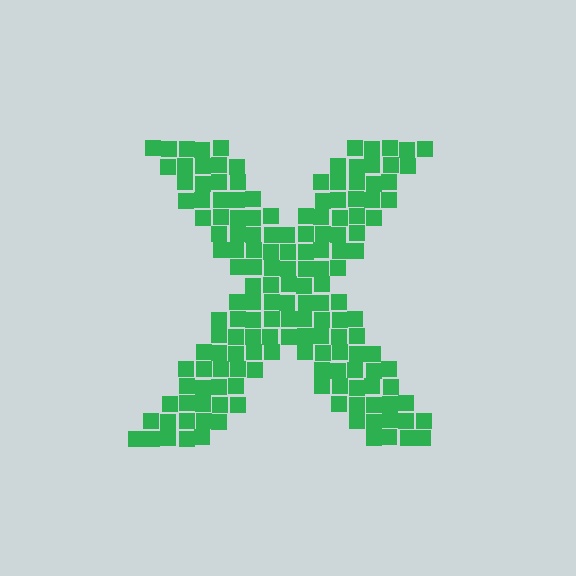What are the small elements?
The small elements are squares.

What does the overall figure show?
The overall figure shows the letter X.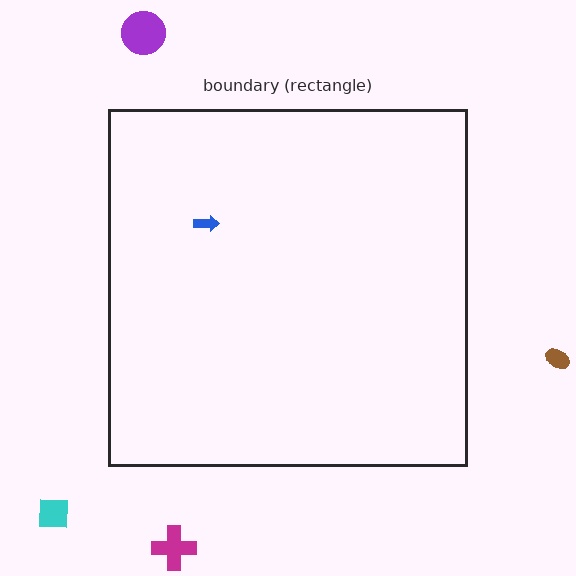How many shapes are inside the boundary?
1 inside, 4 outside.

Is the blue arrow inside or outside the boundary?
Inside.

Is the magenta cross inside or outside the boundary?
Outside.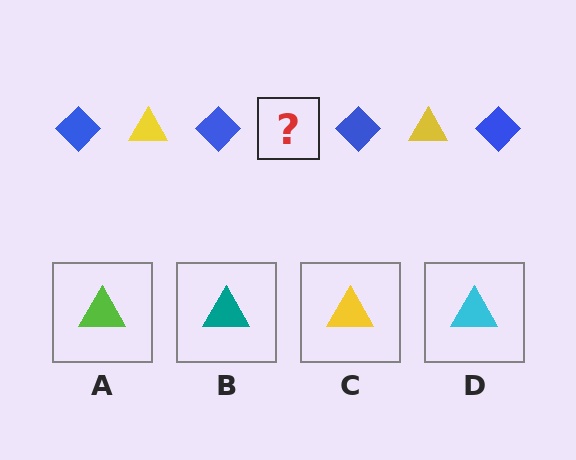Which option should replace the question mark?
Option C.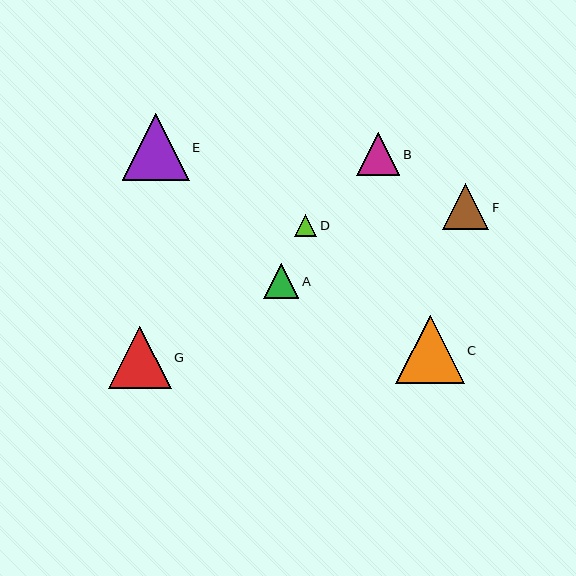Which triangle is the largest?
Triangle C is the largest with a size of approximately 68 pixels.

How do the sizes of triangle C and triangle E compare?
Triangle C and triangle E are approximately the same size.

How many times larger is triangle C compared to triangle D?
Triangle C is approximately 3.1 times the size of triangle D.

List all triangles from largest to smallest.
From largest to smallest: C, E, G, F, B, A, D.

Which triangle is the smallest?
Triangle D is the smallest with a size of approximately 22 pixels.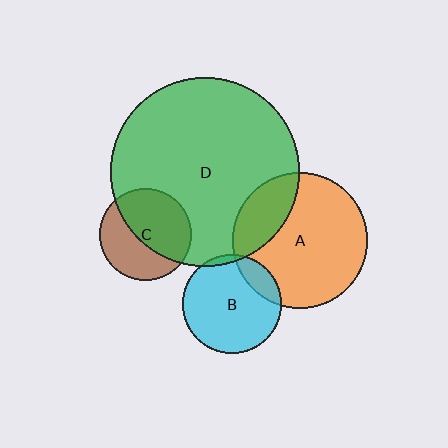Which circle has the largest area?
Circle D (green).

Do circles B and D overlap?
Yes.